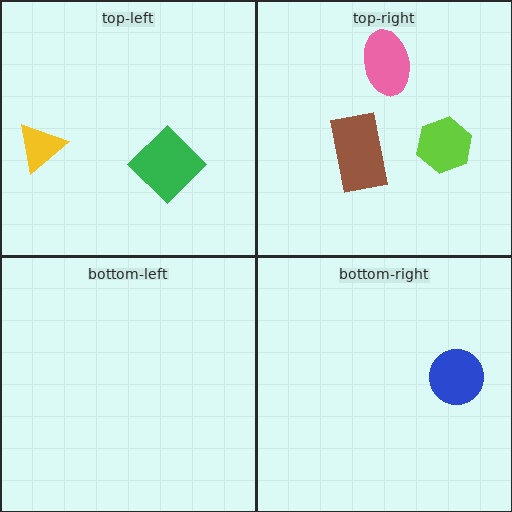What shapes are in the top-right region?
The lime hexagon, the pink ellipse, the brown rectangle.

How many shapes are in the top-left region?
2.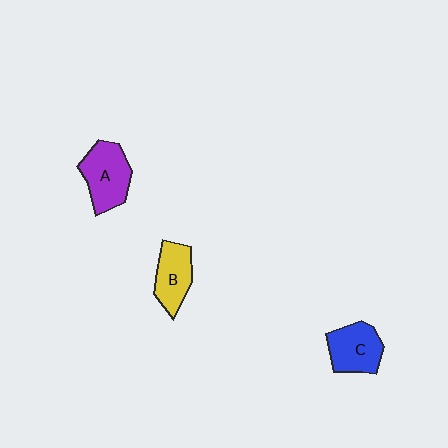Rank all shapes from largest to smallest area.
From largest to smallest: A (purple), C (blue), B (yellow).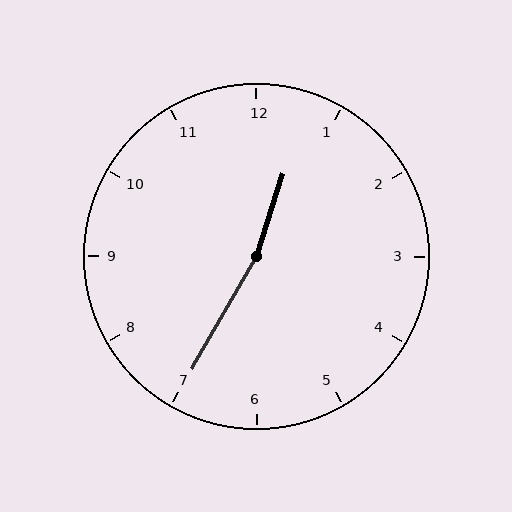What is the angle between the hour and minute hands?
Approximately 168 degrees.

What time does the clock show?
12:35.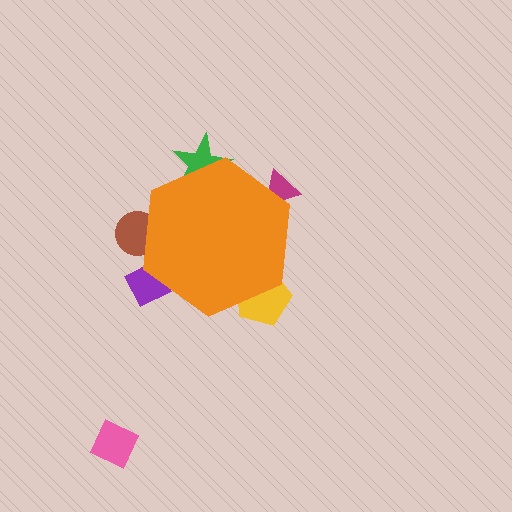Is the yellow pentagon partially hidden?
Yes, the yellow pentagon is partially hidden behind the orange hexagon.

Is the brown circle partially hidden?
Yes, the brown circle is partially hidden behind the orange hexagon.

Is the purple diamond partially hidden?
Yes, the purple diamond is partially hidden behind the orange hexagon.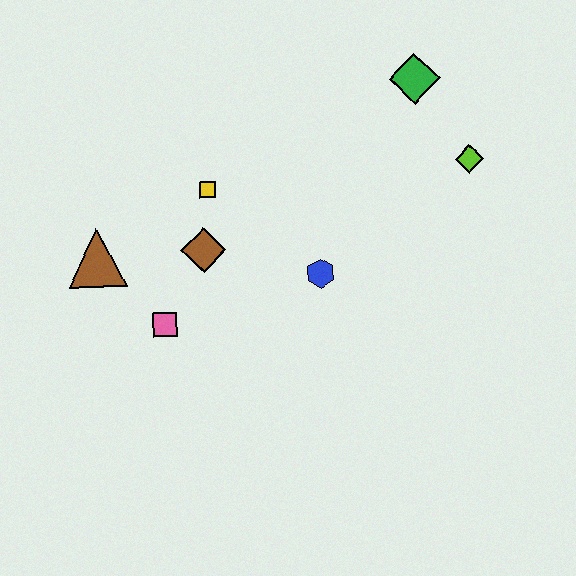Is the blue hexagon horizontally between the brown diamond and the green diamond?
Yes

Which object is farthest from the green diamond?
The brown triangle is farthest from the green diamond.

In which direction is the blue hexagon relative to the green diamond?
The blue hexagon is below the green diamond.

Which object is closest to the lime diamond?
The green diamond is closest to the lime diamond.